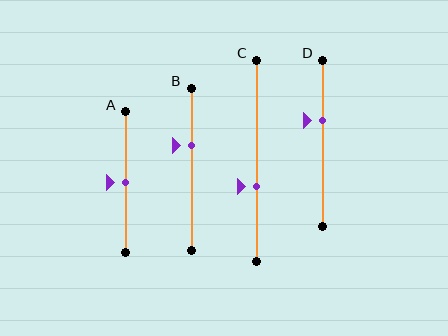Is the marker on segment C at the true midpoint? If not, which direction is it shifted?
No, the marker on segment C is shifted downward by about 13% of the segment length.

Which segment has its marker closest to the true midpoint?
Segment A has its marker closest to the true midpoint.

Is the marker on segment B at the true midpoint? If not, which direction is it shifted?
No, the marker on segment B is shifted upward by about 15% of the segment length.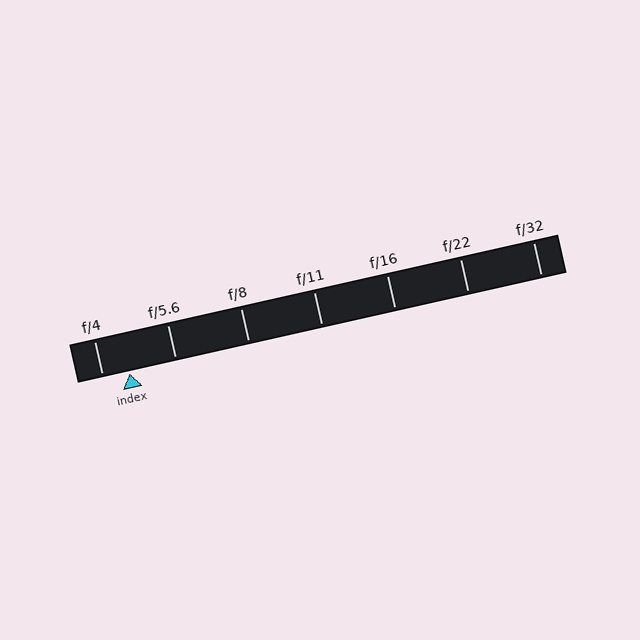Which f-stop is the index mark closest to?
The index mark is closest to f/4.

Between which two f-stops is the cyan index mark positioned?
The index mark is between f/4 and f/5.6.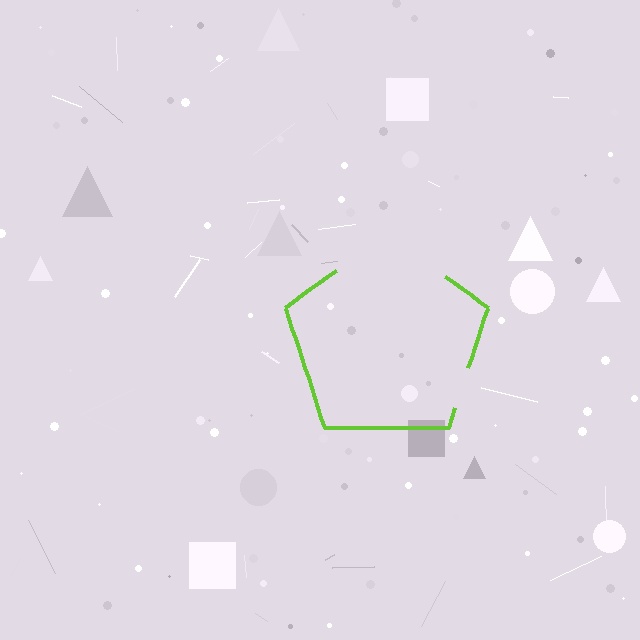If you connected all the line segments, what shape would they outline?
They would outline a pentagon.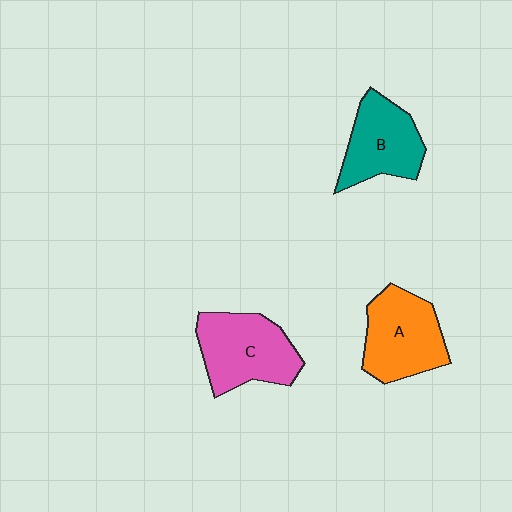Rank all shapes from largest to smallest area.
From largest to smallest: C (pink), A (orange), B (teal).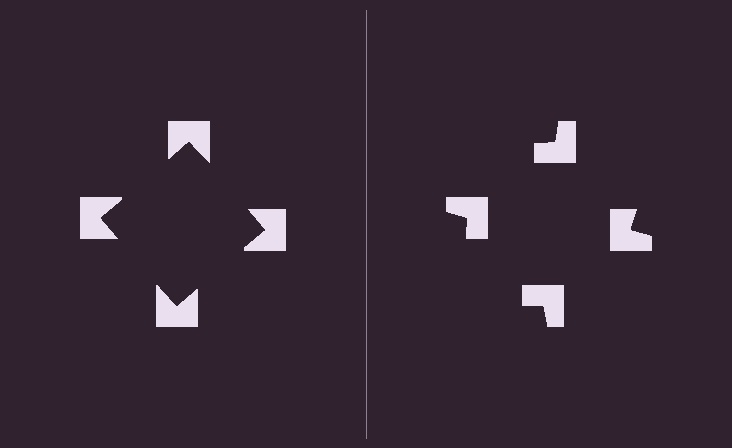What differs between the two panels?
The notched squares are positioned identically on both sides; only the wedge orientations differ. On the left they align to a square; on the right they are misaligned.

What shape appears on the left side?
An illusory square.